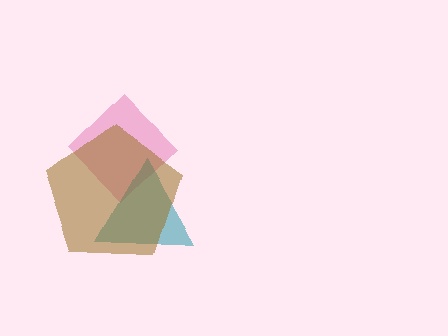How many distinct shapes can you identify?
There are 3 distinct shapes: a pink diamond, a teal triangle, a brown pentagon.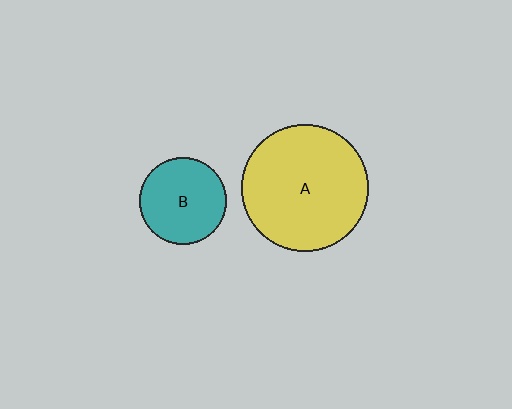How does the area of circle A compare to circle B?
Approximately 2.1 times.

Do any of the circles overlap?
No, none of the circles overlap.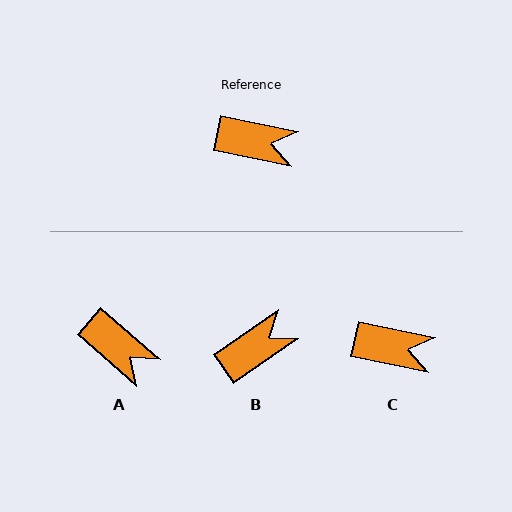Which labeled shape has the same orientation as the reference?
C.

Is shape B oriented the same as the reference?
No, it is off by about 46 degrees.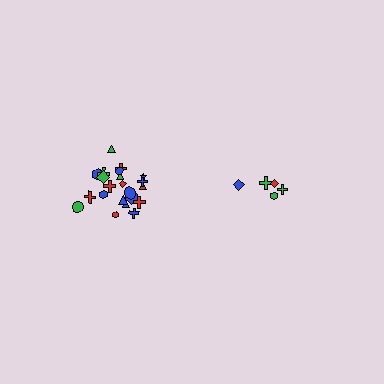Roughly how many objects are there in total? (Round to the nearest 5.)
Roughly 25 objects in total.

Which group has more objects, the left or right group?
The left group.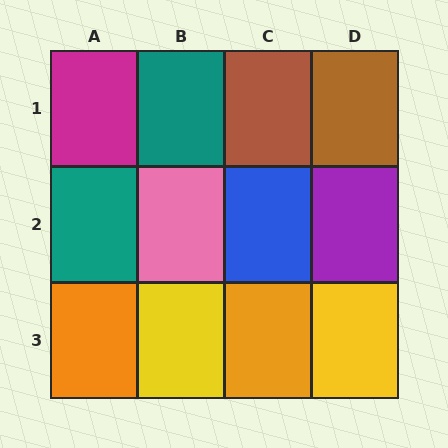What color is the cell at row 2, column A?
Teal.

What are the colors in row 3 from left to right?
Orange, yellow, orange, yellow.